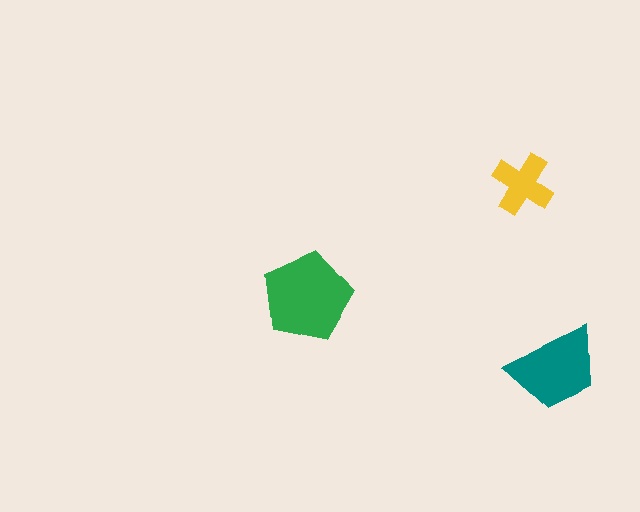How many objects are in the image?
There are 3 objects in the image.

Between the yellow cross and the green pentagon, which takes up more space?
The green pentagon.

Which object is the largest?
The green pentagon.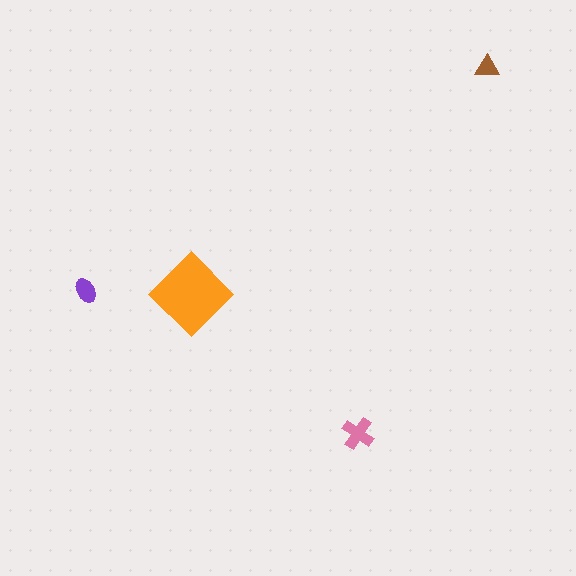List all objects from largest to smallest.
The orange diamond, the pink cross, the purple ellipse, the brown triangle.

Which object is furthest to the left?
The purple ellipse is leftmost.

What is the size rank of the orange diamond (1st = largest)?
1st.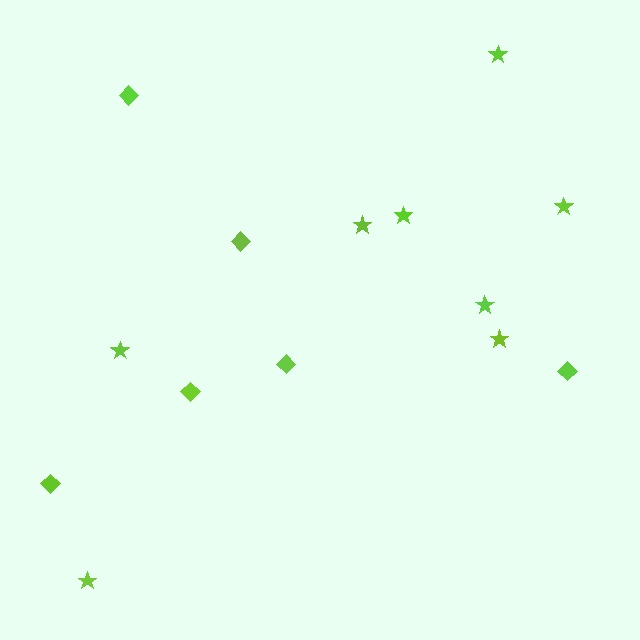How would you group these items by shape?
There are 2 groups: one group of diamonds (6) and one group of stars (8).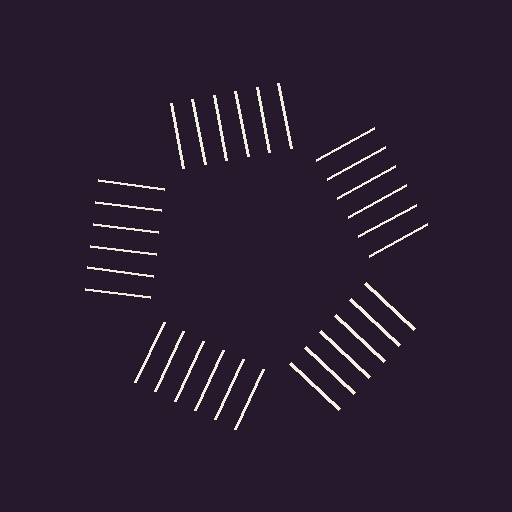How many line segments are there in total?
30 — 6 along each of the 5 edges.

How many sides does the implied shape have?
5 sides — the line-ends trace a pentagon.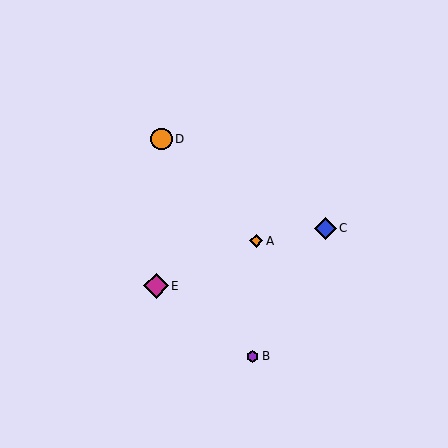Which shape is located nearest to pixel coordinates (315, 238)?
The blue diamond (labeled C) at (325, 228) is nearest to that location.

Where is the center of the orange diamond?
The center of the orange diamond is at (256, 241).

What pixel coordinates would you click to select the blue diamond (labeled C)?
Click at (325, 228) to select the blue diamond C.